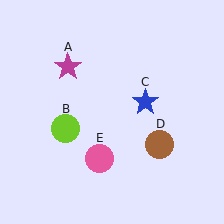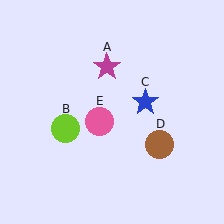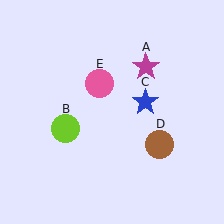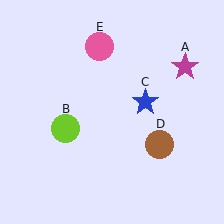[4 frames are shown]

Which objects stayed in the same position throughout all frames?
Lime circle (object B) and blue star (object C) and brown circle (object D) remained stationary.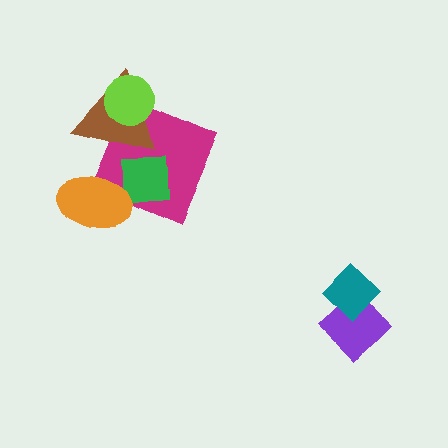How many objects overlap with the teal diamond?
1 object overlaps with the teal diamond.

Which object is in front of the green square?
The orange ellipse is in front of the green square.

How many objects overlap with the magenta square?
4 objects overlap with the magenta square.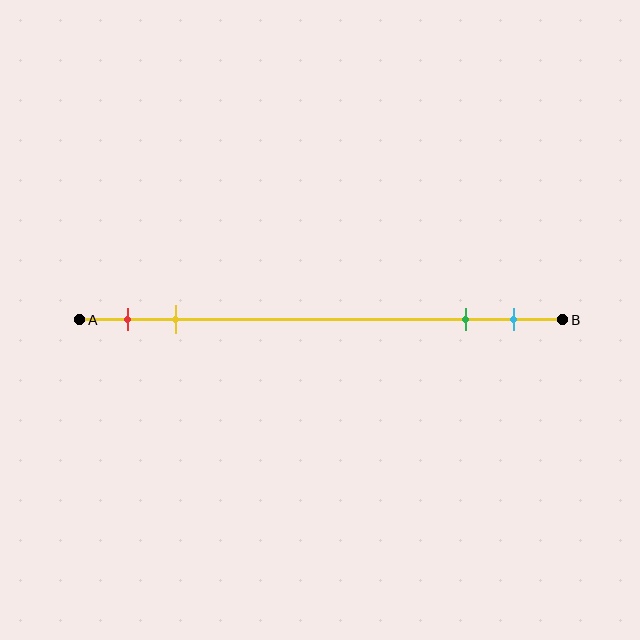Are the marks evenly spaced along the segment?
No, the marks are not evenly spaced.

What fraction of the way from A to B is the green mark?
The green mark is approximately 80% (0.8) of the way from A to B.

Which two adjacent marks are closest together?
The green and cyan marks are the closest adjacent pair.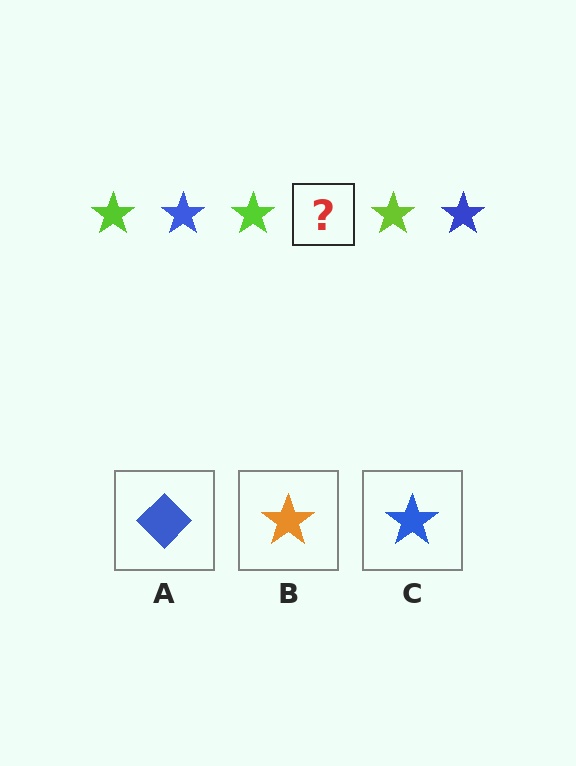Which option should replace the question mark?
Option C.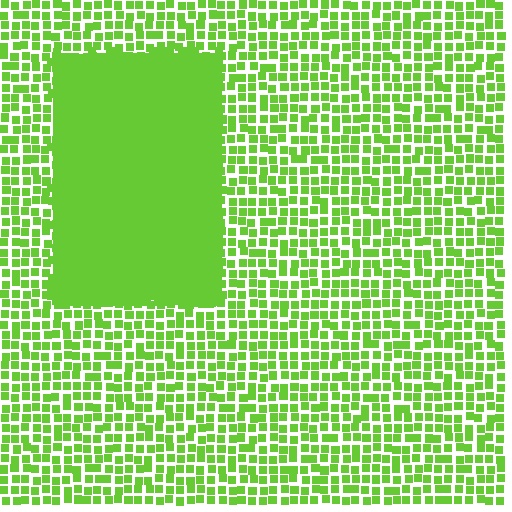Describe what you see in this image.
The image contains small lime elements arranged at two different densities. A rectangle-shaped region is visible where the elements are more densely packed than the surrounding area.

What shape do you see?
I see a rectangle.